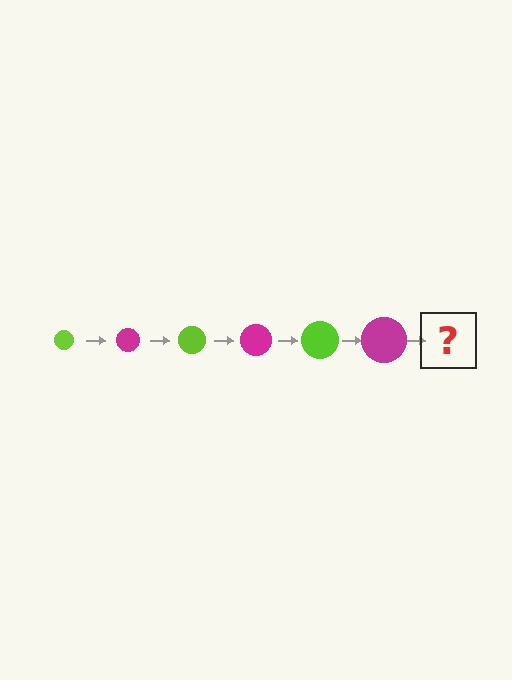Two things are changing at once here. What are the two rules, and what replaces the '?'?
The two rules are that the circle grows larger each step and the color cycles through lime and magenta. The '?' should be a lime circle, larger than the previous one.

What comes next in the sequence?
The next element should be a lime circle, larger than the previous one.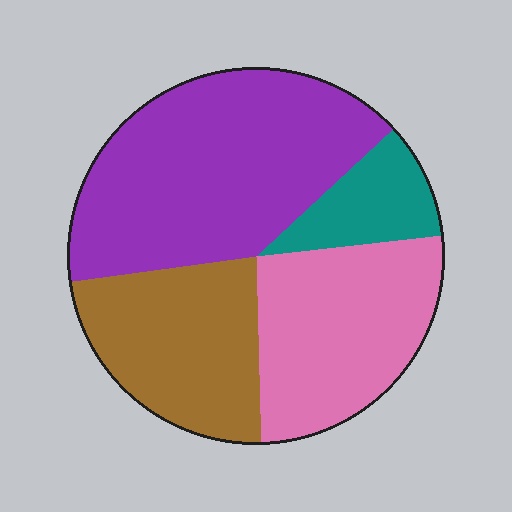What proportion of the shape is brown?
Brown takes up less than a quarter of the shape.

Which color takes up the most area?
Purple, at roughly 40%.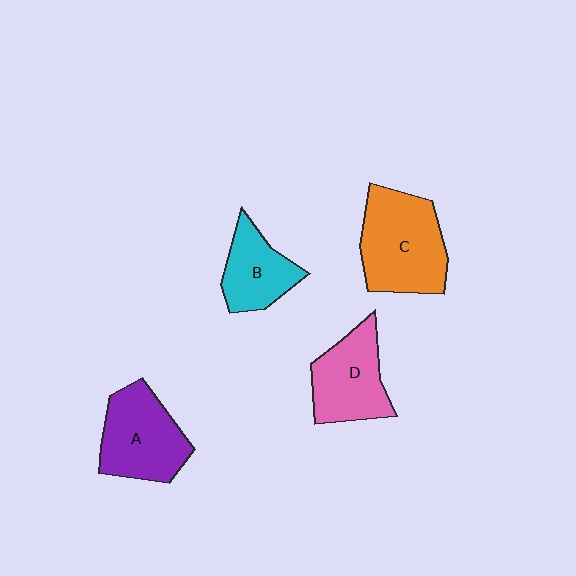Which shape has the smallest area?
Shape B (cyan).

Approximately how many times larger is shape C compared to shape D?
Approximately 1.3 times.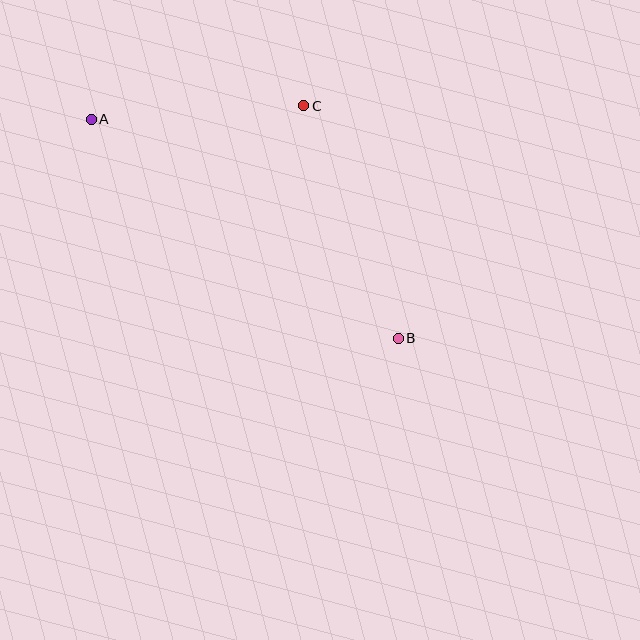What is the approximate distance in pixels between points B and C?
The distance between B and C is approximately 251 pixels.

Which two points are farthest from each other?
Points A and B are farthest from each other.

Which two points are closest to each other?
Points A and C are closest to each other.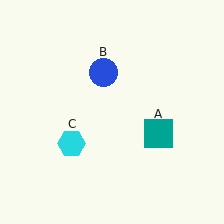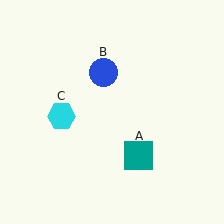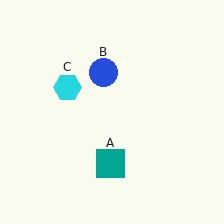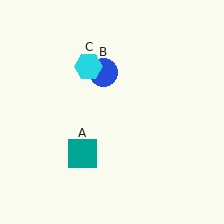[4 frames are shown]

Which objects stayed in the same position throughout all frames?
Blue circle (object B) remained stationary.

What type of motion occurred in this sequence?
The teal square (object A), cyan hexagon (object C) rotated clockwise around the center of the scene.